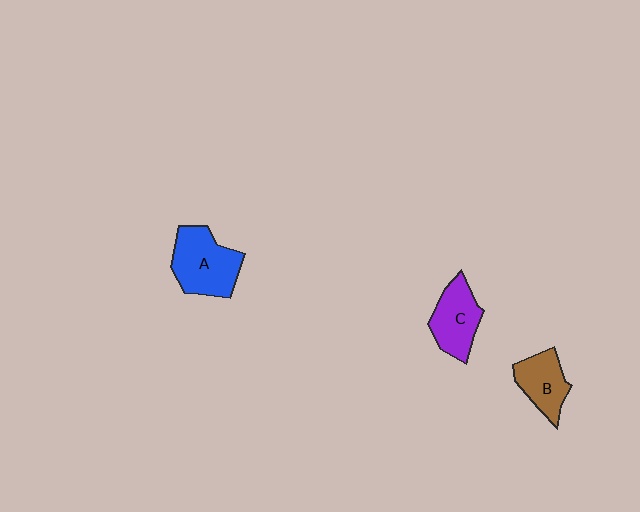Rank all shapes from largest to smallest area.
From largest to smallest: A (blue), C (purple), B (brown).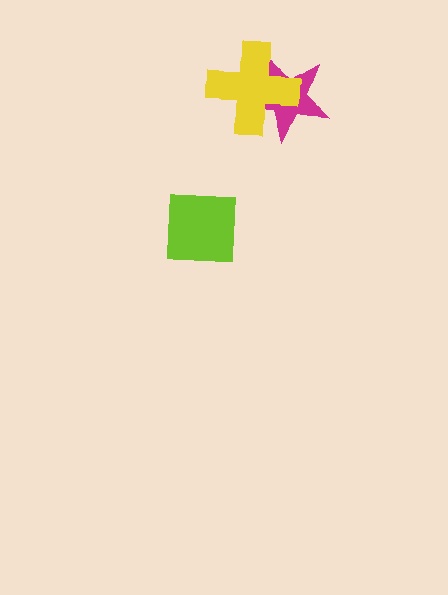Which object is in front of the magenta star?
The yellow cross is in front of the magenta star.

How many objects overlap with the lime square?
0 objects overlap with the lime square.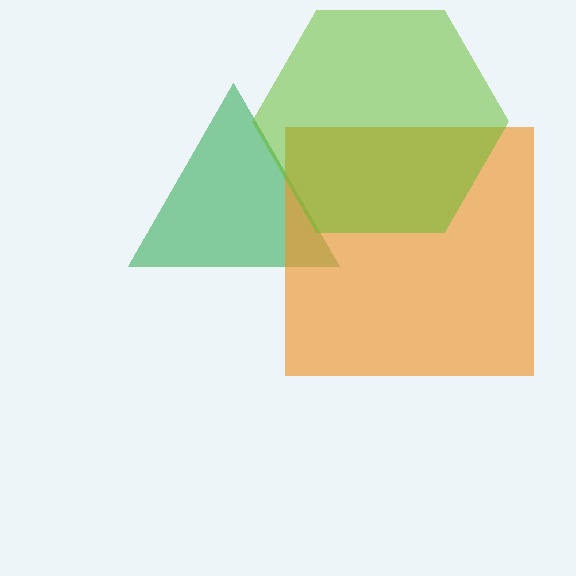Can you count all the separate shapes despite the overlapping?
Yes, there are 3 separate shapes.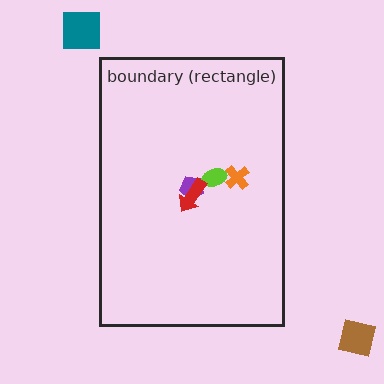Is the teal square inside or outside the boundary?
Outside.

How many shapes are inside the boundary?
4 inside, 2 outside.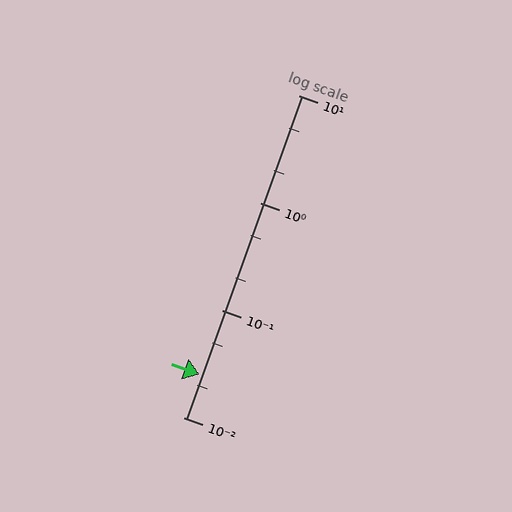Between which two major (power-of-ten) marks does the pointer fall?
The pointer is between 0.01 and 0.1.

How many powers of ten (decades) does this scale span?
The scale spans 3 decades, from 0.01 to 10.